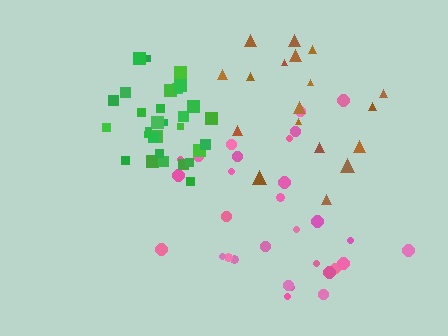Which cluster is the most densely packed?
Green.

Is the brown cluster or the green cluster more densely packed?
Green.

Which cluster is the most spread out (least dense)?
Brown.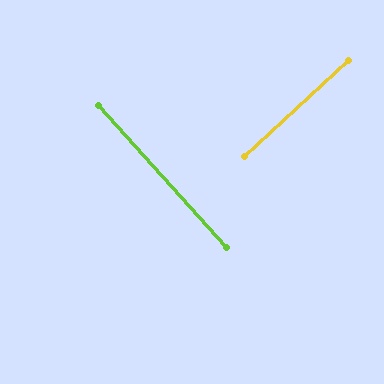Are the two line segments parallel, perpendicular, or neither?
Perpendicular — they meet at approximately 89°.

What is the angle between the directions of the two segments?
Approximately 89 degrees.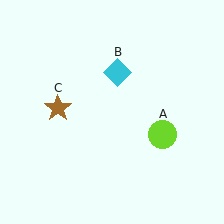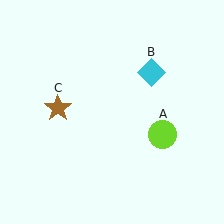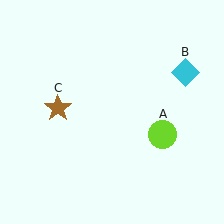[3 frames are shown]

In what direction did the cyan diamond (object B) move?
The cyan diamond (object B) moved right.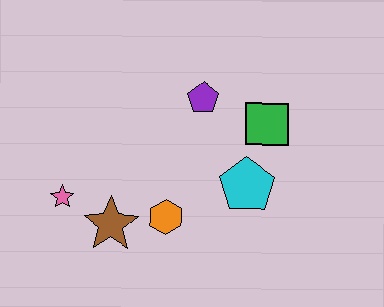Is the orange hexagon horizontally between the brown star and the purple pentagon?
Yes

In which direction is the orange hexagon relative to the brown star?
The orange hexagon is to the right of the brown star.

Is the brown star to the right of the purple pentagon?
No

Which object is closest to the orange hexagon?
The brown star is closest to the orange hexagon.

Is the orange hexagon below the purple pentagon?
Yes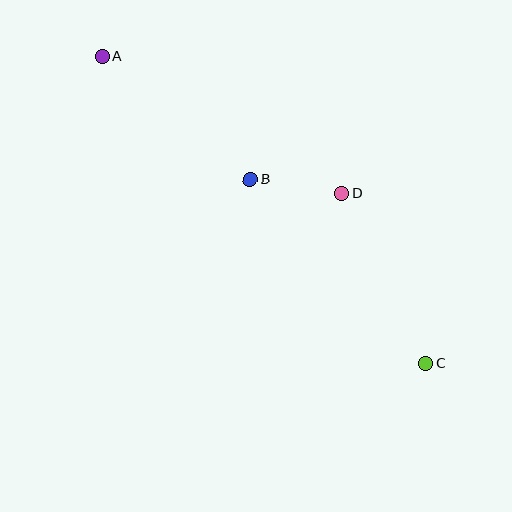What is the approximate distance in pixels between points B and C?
The distance between B and C is approximately 255 pixels.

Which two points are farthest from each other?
Points A and C are farthest from each other.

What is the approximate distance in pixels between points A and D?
The distance between A and D is approximately 276 pixels.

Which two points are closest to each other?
Points B and D are closest to each other.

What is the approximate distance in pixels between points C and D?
The distance between C and D is approximately 190 pixels.